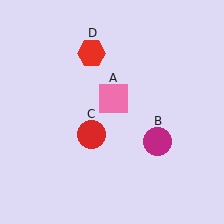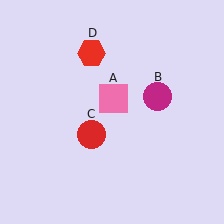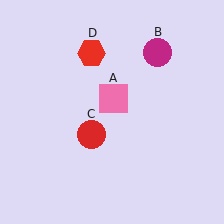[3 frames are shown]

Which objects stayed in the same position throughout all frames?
Pink square (object A) and red circle (object C) and red hexagon (object D) remained stationary.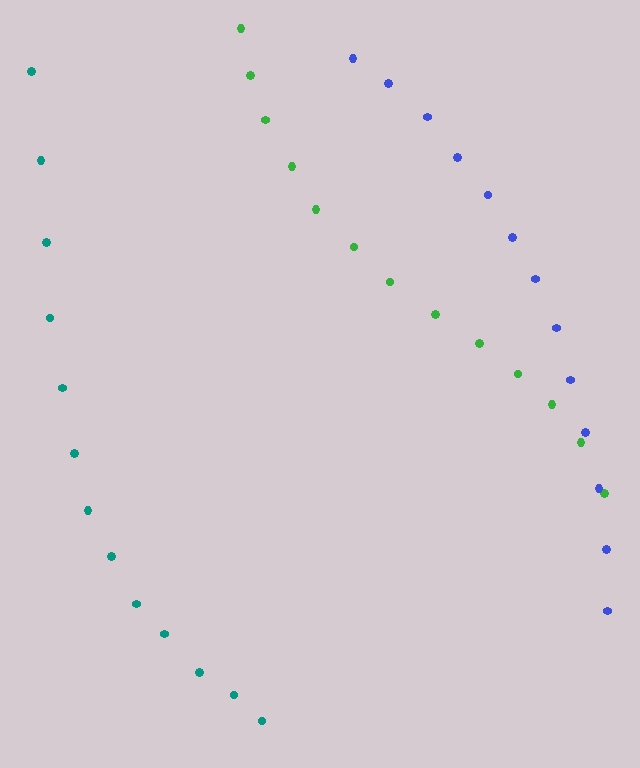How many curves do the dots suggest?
There are 3 distinct paths.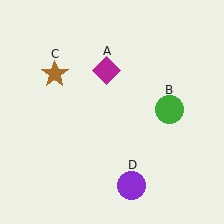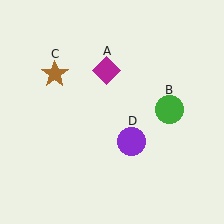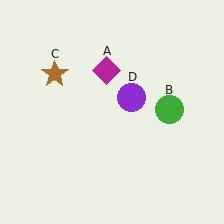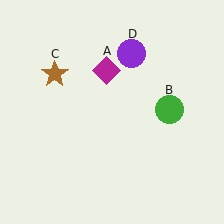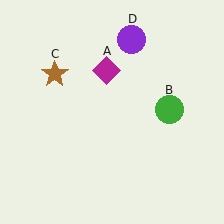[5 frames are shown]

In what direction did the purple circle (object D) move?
The purple circle (object D) moved up.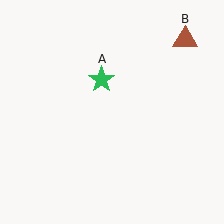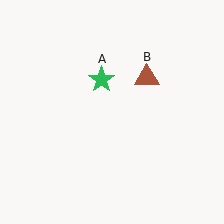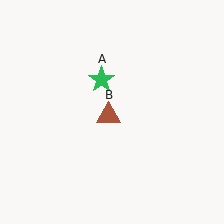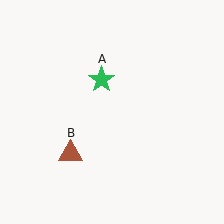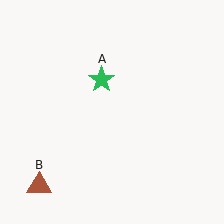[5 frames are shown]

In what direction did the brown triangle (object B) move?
The brown triangle (object B) moved down and to the left.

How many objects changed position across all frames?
1 object changed position: brown triangle (object B).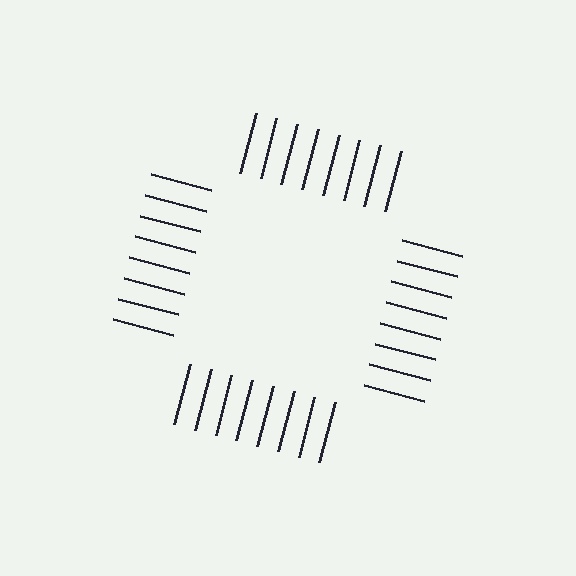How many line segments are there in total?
32 — 8 along each of the 4 edges.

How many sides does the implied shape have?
4 sides — the line-ends trace a square.